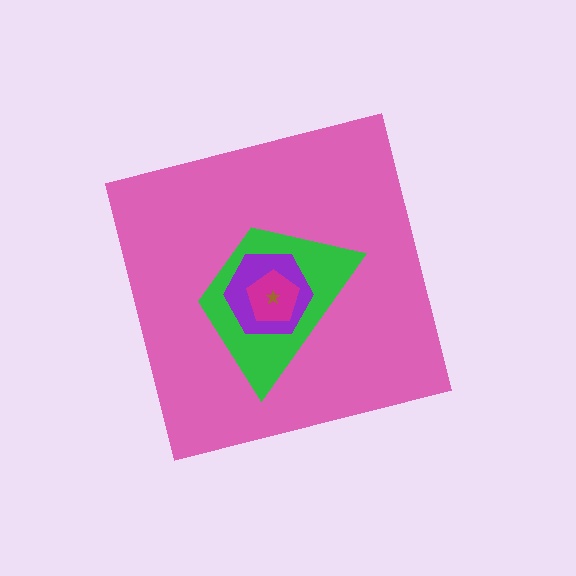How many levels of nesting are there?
5.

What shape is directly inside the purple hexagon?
The magenta pentagon.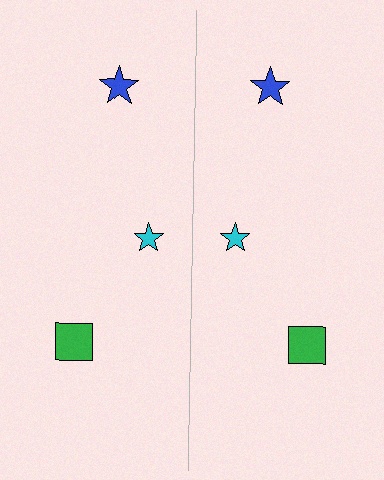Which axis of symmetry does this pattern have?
The pattern has a vertical axis of symmetry running through the center of the image.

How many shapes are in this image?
There are 6 shapes in this image.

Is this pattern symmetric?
Yes, this pattern has bilateral (reflection) symmetry.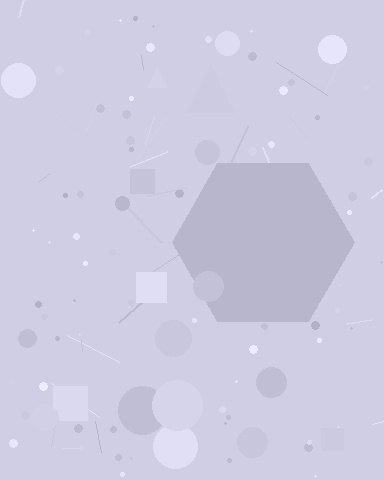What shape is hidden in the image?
A hexagon is hidden in the image.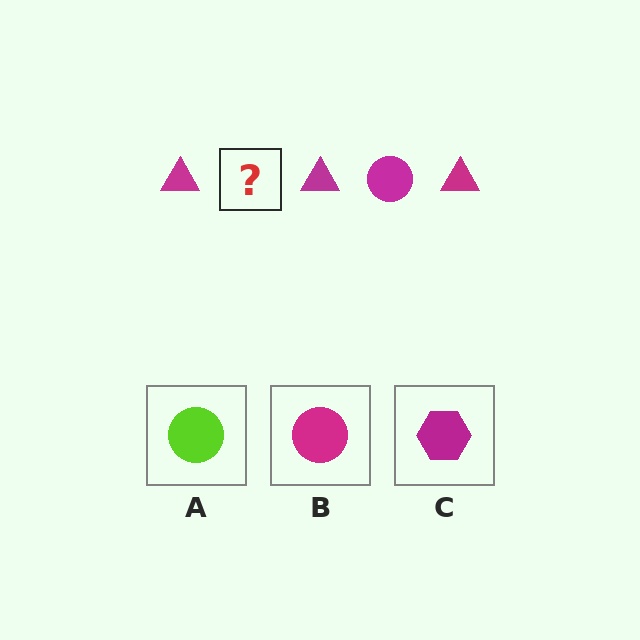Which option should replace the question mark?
Option B.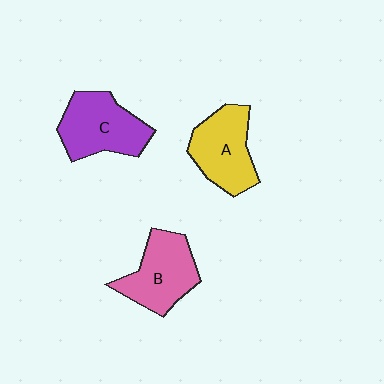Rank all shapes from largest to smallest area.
From largest to smallest: C (purple), B (pink), A (yellow).